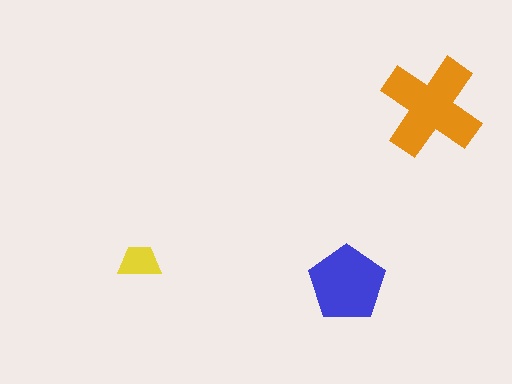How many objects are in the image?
There are 3 objects in the image.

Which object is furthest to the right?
The orange cross is rightmost.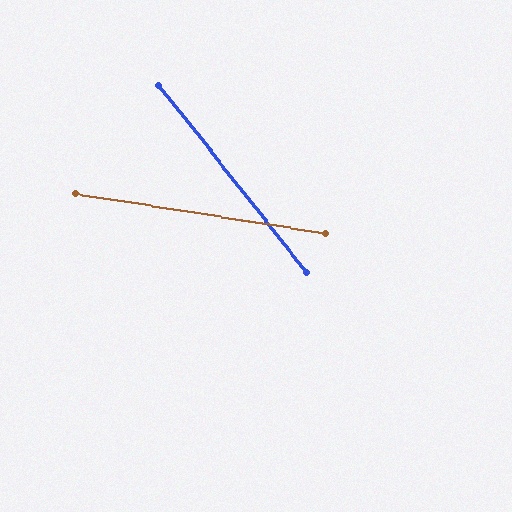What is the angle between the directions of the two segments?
Approximately 43 degrees.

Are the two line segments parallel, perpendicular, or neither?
Neither parallel nor perpendicular — they differ by about 43°.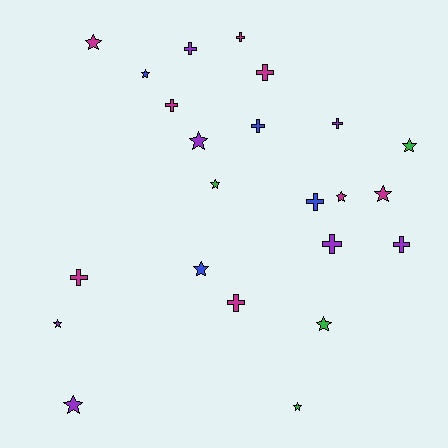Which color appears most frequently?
Magenta, with 8 objects.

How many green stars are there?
There are 4 green stars.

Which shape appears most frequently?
Star, with 12 objects.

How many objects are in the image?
There are 23 objects.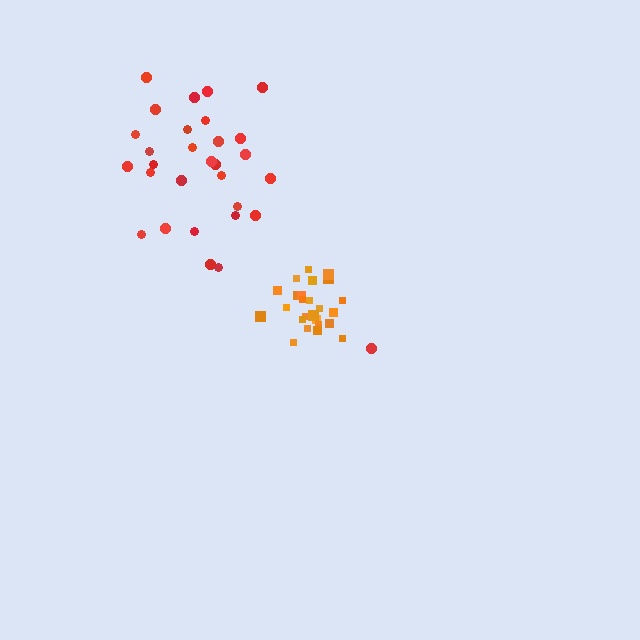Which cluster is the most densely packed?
Orange.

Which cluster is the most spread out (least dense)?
Red.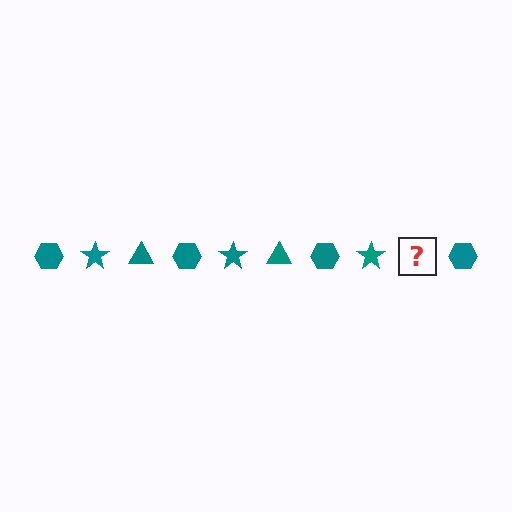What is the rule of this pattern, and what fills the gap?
The rule is that the pattern cycles through hexagon, star, triangle shapes in teal. The gap should be filled with a teal triangle.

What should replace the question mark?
The question mark should be replaced with a teal triangle.